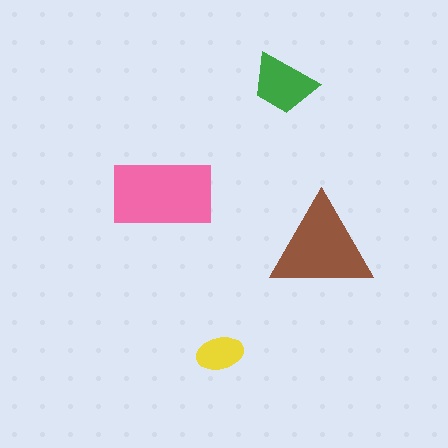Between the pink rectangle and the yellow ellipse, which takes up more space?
The pink rectangle.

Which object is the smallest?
The yellow ellipse.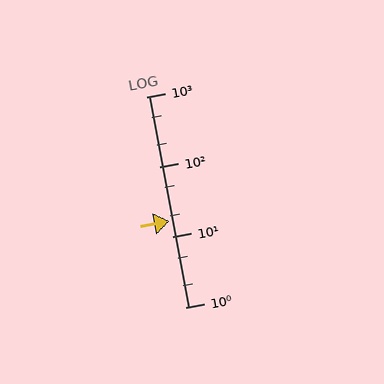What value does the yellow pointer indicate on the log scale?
The pointer indicates approximately 17.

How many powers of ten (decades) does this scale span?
The scale spans 3 decades, from 1 to 1000.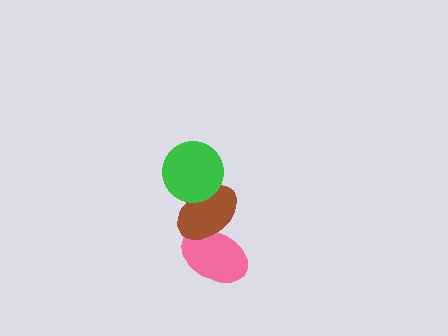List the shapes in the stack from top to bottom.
From top to bottom: the green circle, the brown ellipse, the pink ellipse.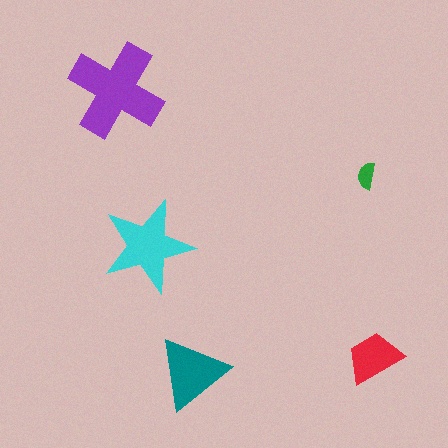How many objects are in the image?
There are 5 objects in the image.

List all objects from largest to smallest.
The purple cross, the cyan star, the teal triangle, the red trapezoid, the green semicircle.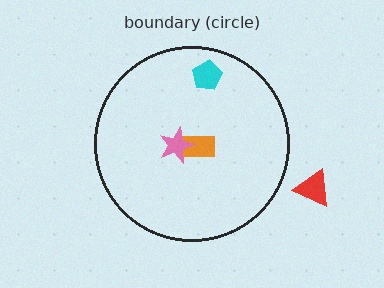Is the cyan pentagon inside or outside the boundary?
Inside.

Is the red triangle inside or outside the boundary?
Outside.